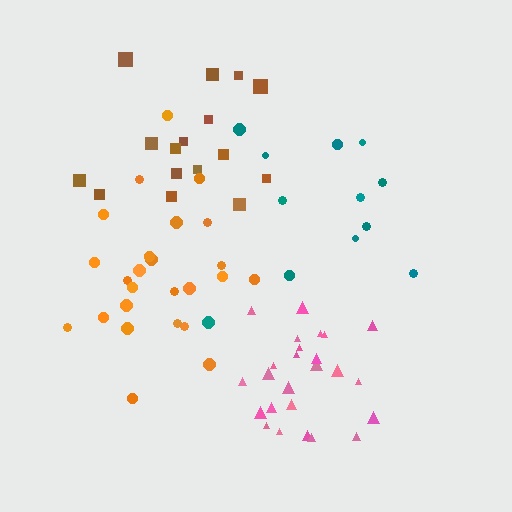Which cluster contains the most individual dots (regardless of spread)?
Pink (25).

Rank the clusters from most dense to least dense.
pink, brown, orange, teal.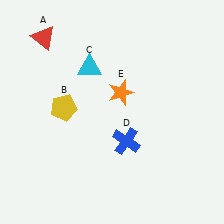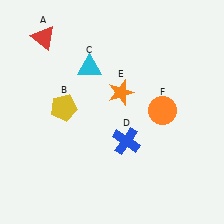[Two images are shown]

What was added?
An orange circle (F) was added in Image 2.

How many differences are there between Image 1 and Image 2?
There is 1 difference between the two images.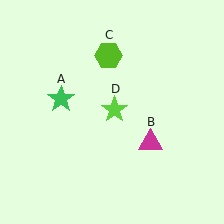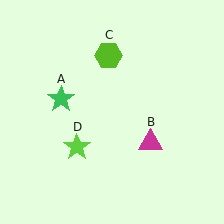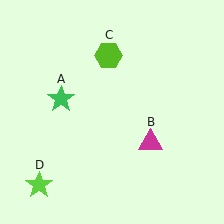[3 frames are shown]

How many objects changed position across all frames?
1 object changed position: lime star (object D).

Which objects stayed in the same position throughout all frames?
Green star (object A) and magenta triangle (object B) and lime hexagon (object C) remained stationary.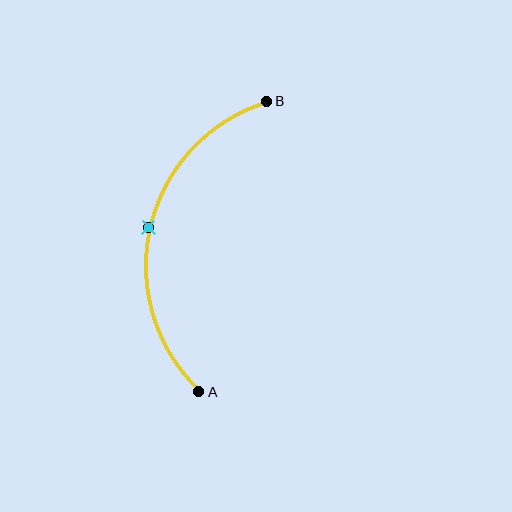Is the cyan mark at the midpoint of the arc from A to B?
Yes. The cyan mark lies on the arc at equal arc-length from both A and B — it is the arc midpoint.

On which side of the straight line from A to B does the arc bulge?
The arc bulges to the left of the straight line connecting A and B.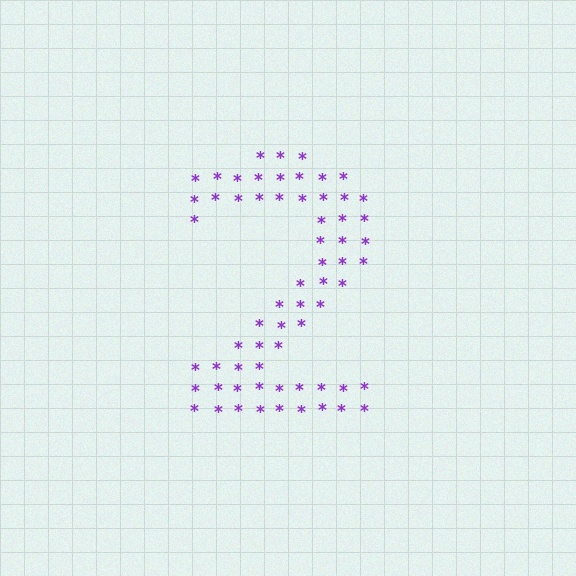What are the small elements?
The small elements are asterisks.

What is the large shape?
The large shape is the digit 2.